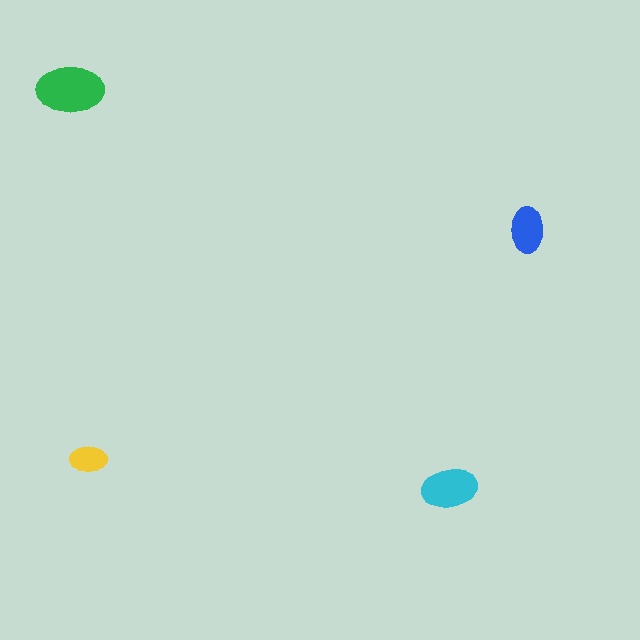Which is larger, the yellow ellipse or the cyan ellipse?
The cyan one.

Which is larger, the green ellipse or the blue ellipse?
The green one.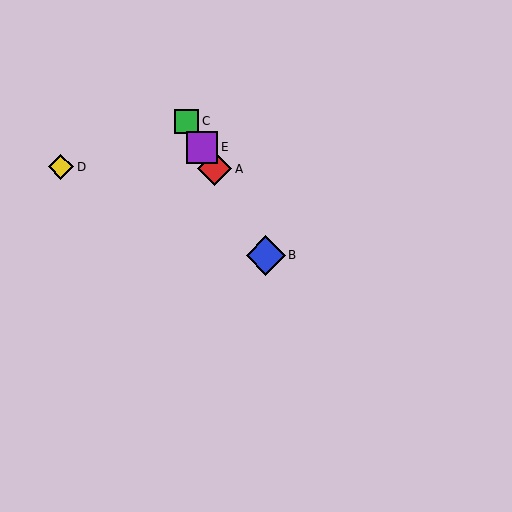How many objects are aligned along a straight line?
4 objects (A, B, C, E) are aligned along a straight line.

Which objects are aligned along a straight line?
Objects A, B, C, E are aligned along a straight line.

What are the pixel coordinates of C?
Object C is at (187, 121).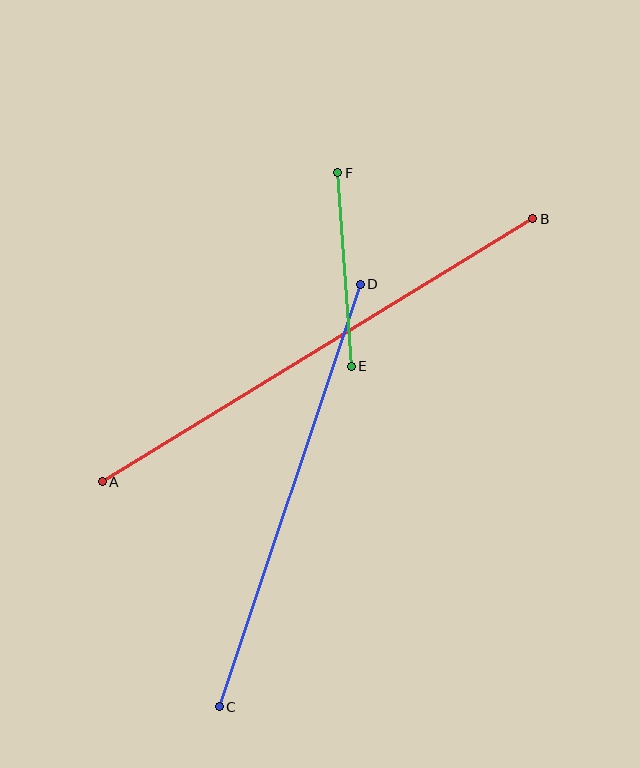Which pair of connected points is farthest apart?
Points A and B are farthest apart.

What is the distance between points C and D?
The distance is approximately 445 pixels.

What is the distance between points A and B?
The distance is approximately 504 pixels.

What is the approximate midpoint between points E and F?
The midpoint is at approximately (344, 269) pixels.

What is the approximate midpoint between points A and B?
The midpoint is at approximately (318, 350) pixels.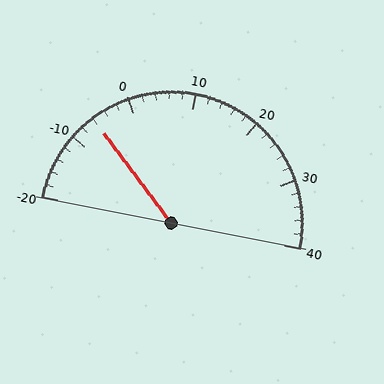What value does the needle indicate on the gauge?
The needle indicates approximately -6.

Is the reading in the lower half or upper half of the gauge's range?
The reading is in the lower half of the range (-20 to 40).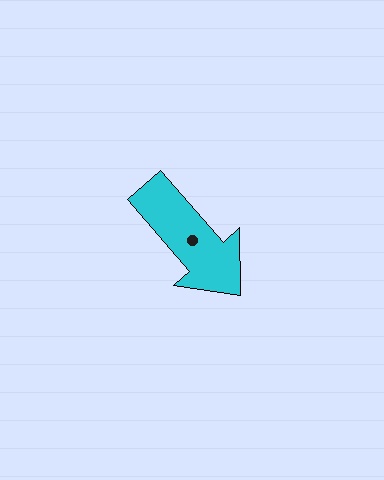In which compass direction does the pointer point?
Southeast.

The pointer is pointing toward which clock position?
Roughly 5 o'clock.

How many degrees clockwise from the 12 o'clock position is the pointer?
Approximately 139 degrees.